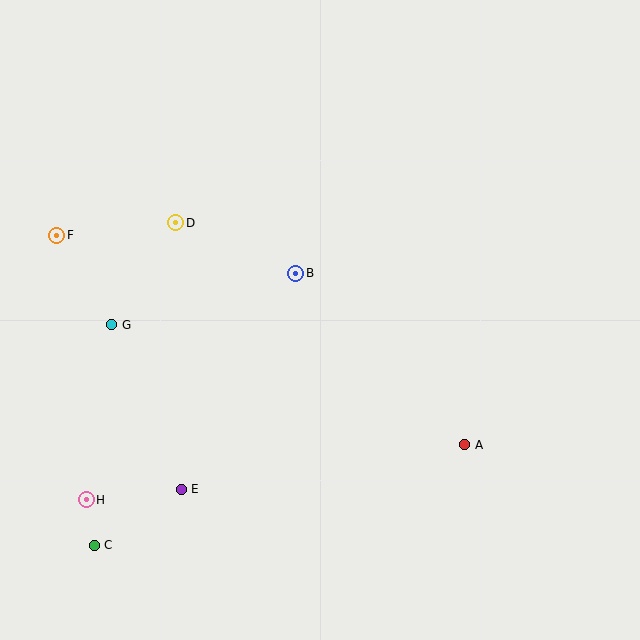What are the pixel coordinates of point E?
Point E is at (181, 489).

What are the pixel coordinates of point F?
Point F is at (57, 235).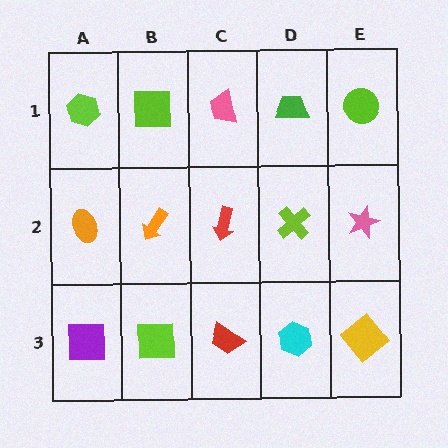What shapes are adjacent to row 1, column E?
A pink star (row 2, column E), a green trapezoid (row 1, column D).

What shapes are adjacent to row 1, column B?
An orange arrow (row 2, column B), a lime hexagon (row 1, column A), a pink trapezoid (row 1, column C).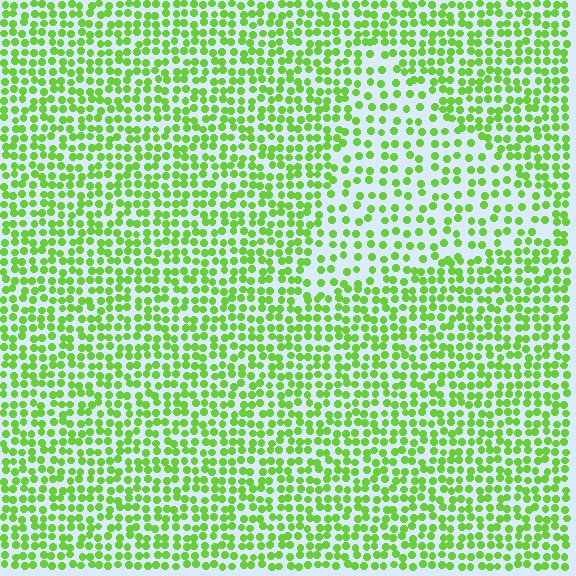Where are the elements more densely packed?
The elements are more densely packed outside the triangle boundary.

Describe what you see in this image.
The image contains small lime elements arranged at two different densities. A triangle-shaped region is visible where the elements are less densely packed than the surrounding area.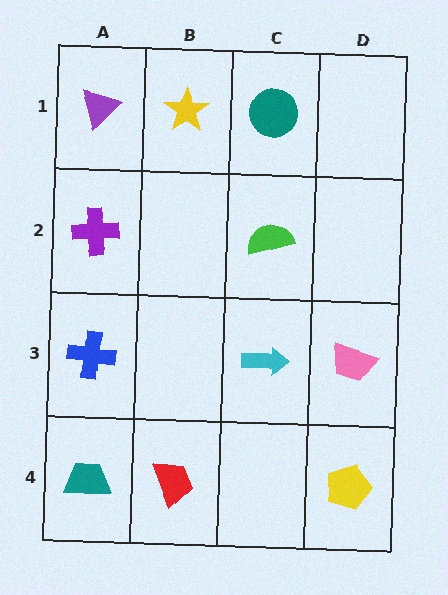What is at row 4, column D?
A yellow pentagon.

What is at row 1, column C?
A teal circle.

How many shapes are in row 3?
3 shapes.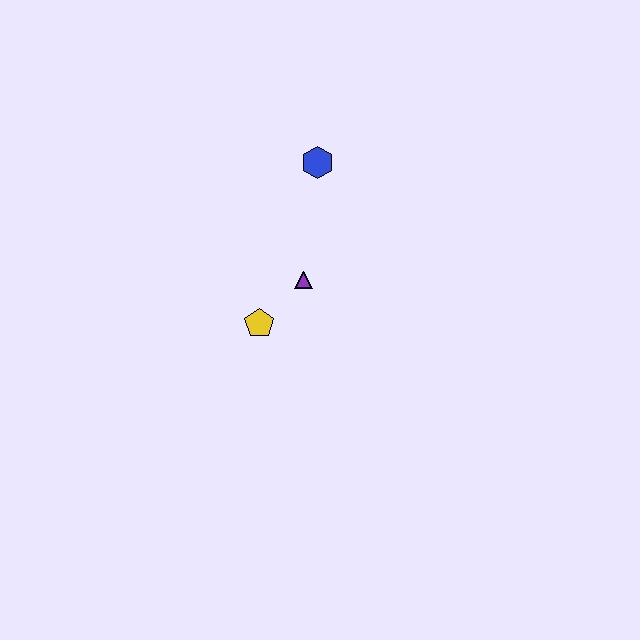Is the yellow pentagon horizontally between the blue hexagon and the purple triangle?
No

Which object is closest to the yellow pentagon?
The purple triangle is closest to the yellow pentagon.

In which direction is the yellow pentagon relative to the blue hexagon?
The yellow pentagon is below the blue hexagon.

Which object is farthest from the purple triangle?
The blue hexagon is farthest from the purple triangle.